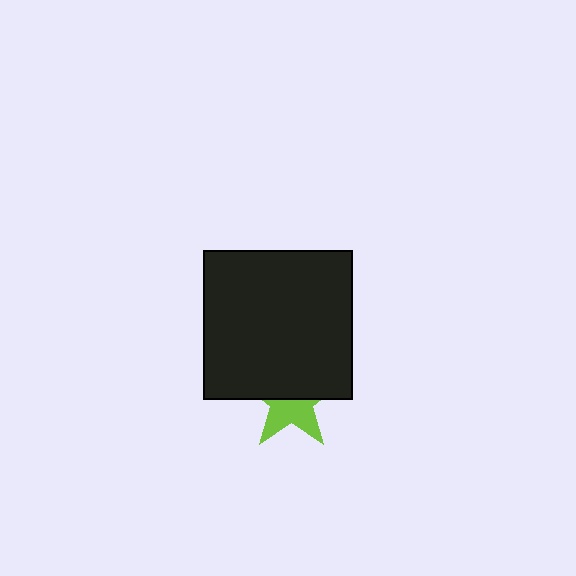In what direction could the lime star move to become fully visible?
The lime star could move down. That would shift it out from behind the black square entirely.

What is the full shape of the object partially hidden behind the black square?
The partially hidden object is a lime star.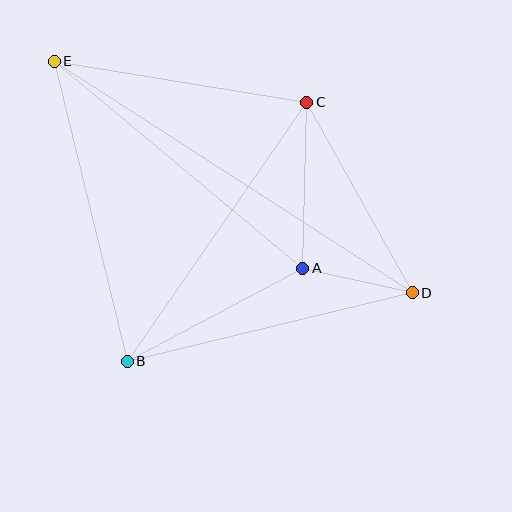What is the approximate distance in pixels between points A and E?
The distance between A and E is approximately 324 pixels.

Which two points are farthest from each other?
Points D and E are farthest from each other.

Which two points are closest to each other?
Points A and D are closest to each other.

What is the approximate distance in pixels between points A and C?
The distance between A and C is approximately 166 pixels.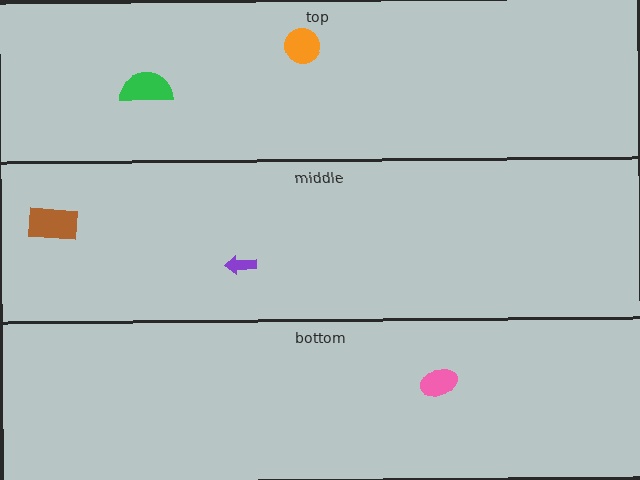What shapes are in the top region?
The orange circle, the green semicircle.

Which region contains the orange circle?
The top region.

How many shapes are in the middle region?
2.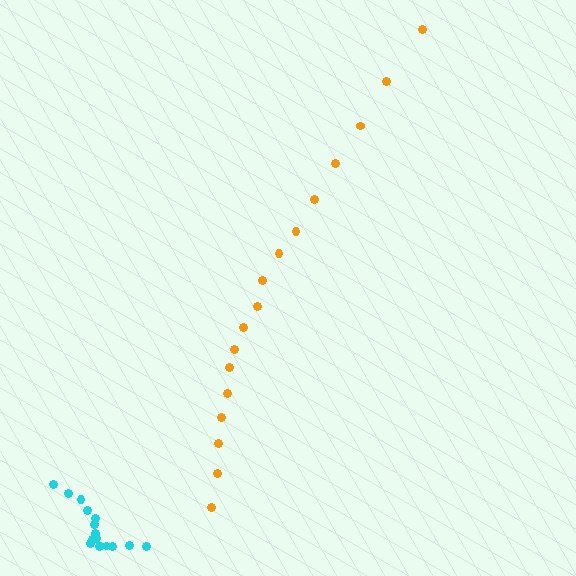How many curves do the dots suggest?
There are 2 distinct paths.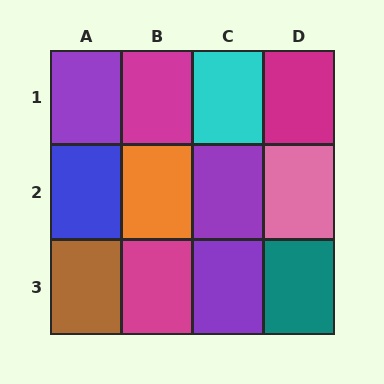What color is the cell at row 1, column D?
Magenta.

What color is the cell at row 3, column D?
Teal.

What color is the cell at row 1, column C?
Cyan.